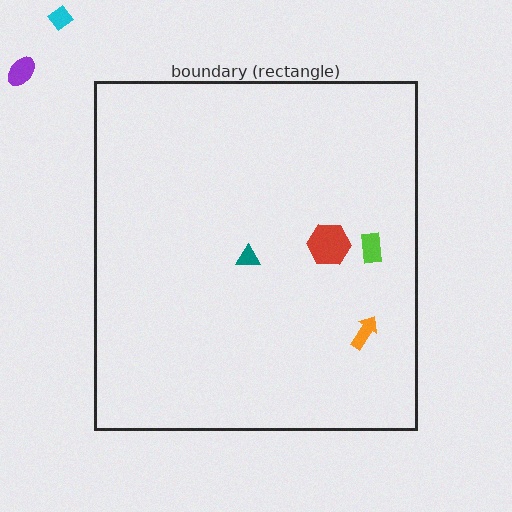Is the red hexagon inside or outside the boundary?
Inside.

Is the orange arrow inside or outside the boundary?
Inside.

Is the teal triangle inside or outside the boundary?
Inside.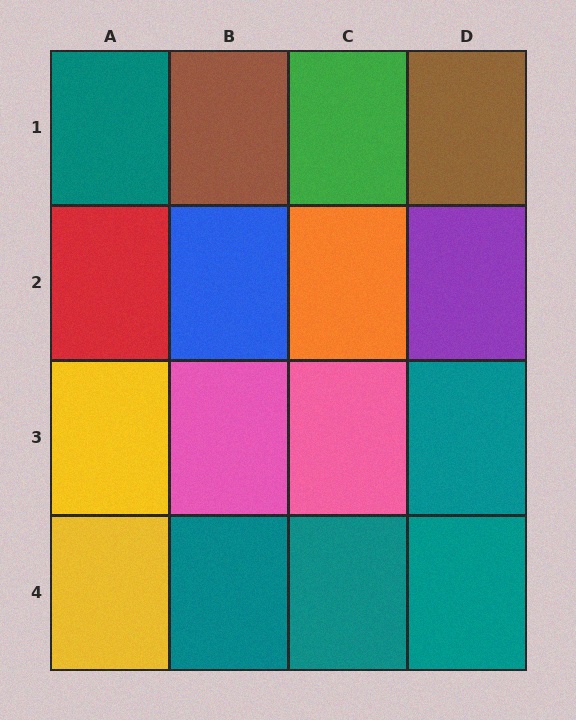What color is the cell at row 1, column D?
Brown.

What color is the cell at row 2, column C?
Orange.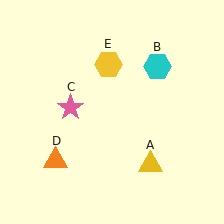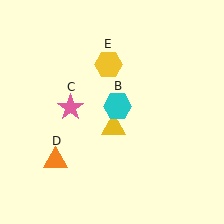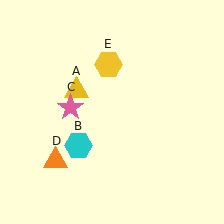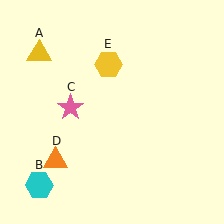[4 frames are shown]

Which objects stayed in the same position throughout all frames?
Pink star (object C) and orange triangle (object D) and yellow hexagon (object E) remained stationary.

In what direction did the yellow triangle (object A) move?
The yellow triangle (object A) moved up and to the left.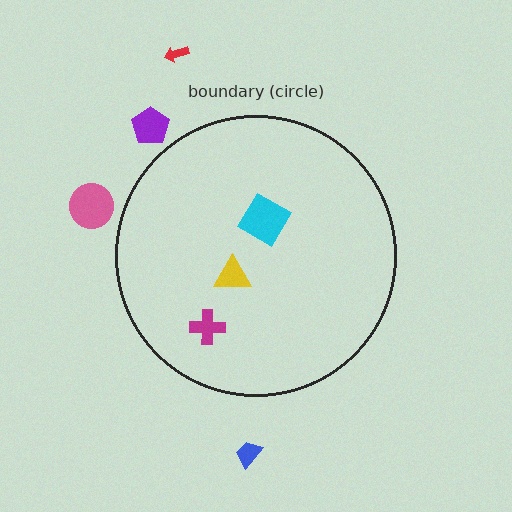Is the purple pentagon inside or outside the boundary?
Outside.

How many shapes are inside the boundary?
3 inside, 4 outside.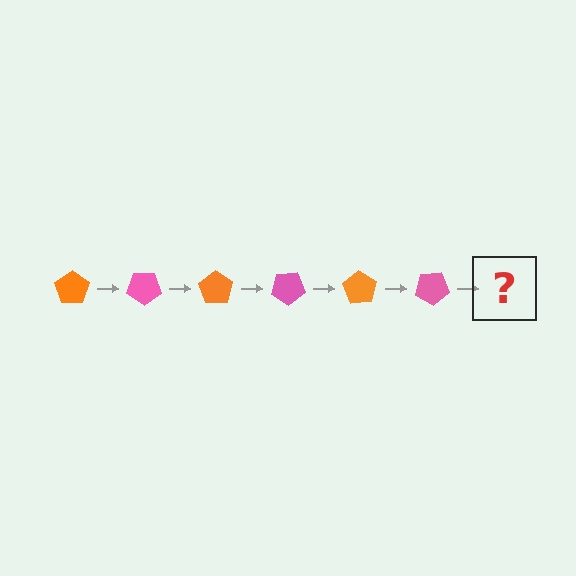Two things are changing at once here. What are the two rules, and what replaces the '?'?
The two rules are that it rotates 35 degrees each step and the color cycles through orange and pink. The '?' should be an orange pentagon, rotated 210 degrees from the start.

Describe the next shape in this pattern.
It should be an orange pentagon, rotated 210 degrees from the start.